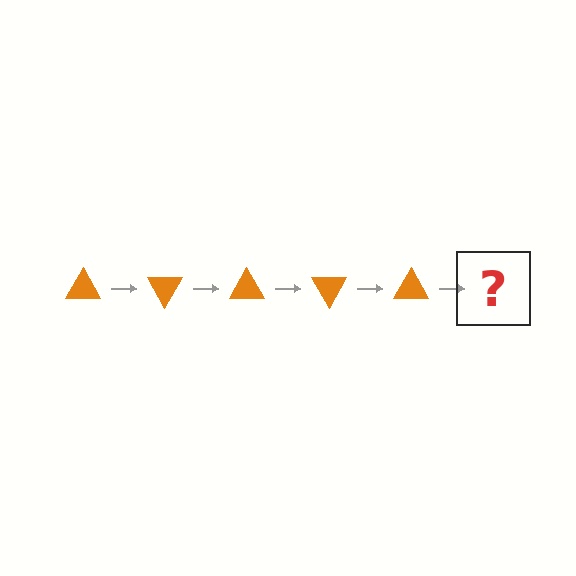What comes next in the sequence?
The next element should be an orange triangle rotated 300 degrees.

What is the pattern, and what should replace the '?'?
The pattern is that the triangle rotates 60 degrees each step. The '?' should be an orange triangle rotated 300 degrees.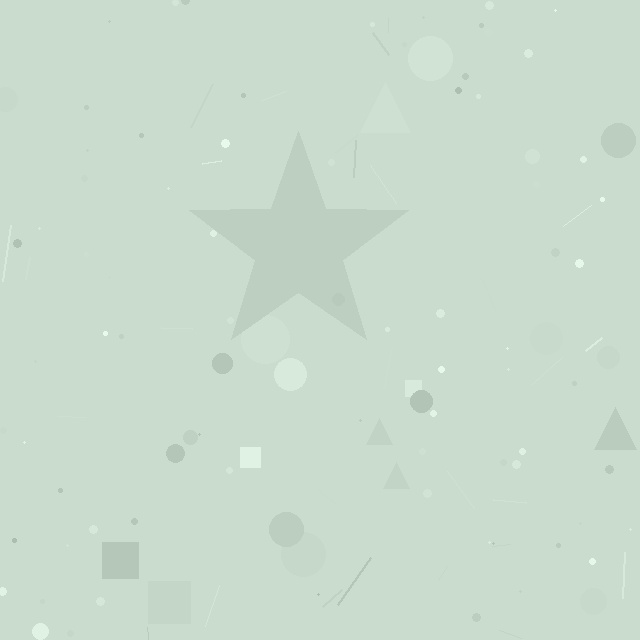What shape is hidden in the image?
A star is hidden in the image.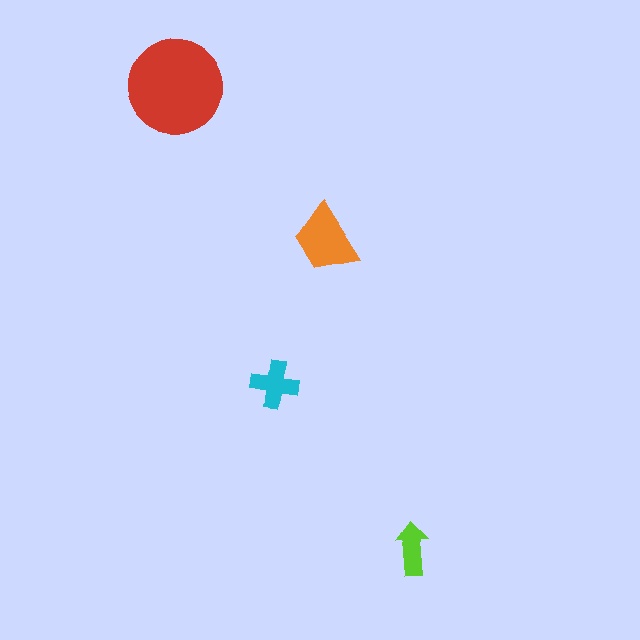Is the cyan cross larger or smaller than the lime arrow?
Larger.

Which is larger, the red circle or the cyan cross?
The red circle.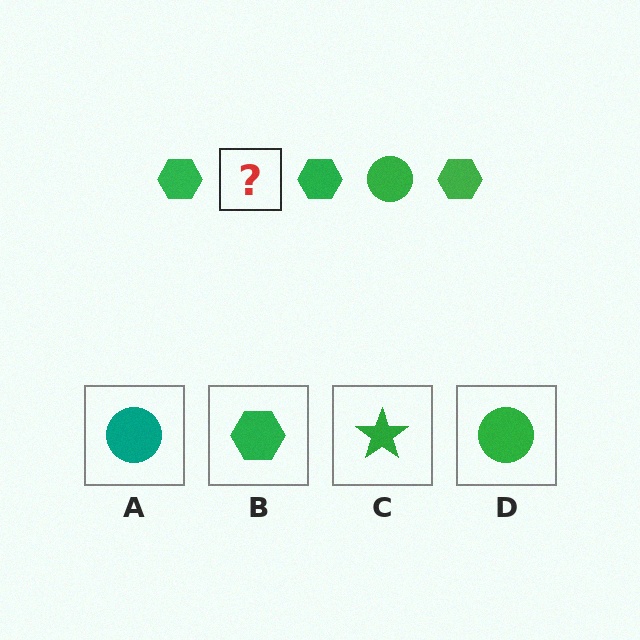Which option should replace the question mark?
Option D.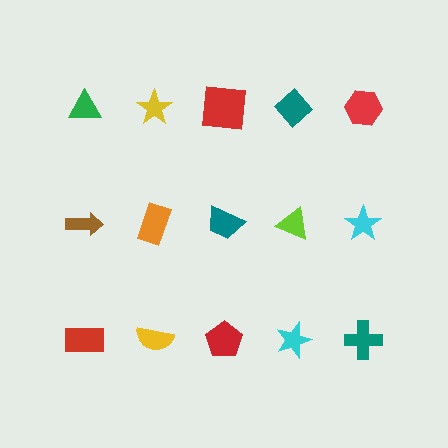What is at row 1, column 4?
A teal diamond.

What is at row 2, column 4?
A lime triangle.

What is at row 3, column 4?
A cyan star.